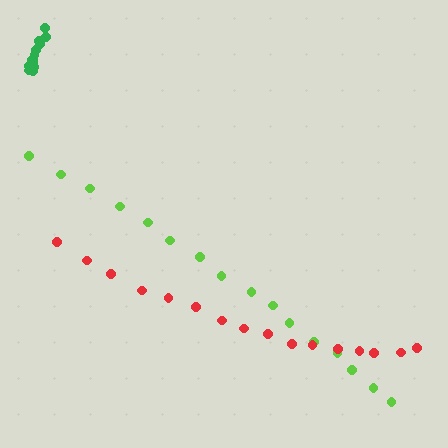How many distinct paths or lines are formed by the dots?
There are 3 distinct paths.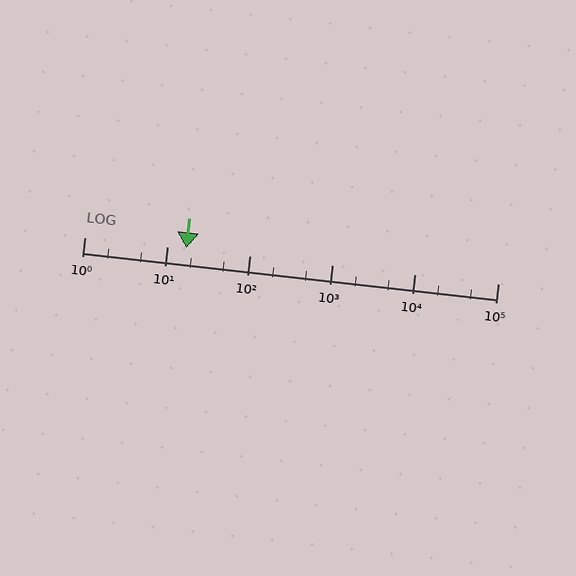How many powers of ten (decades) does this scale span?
The scale spans 5 decades, from 1 to 100000.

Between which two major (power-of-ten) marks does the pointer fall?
The pointer is between 10 and 100.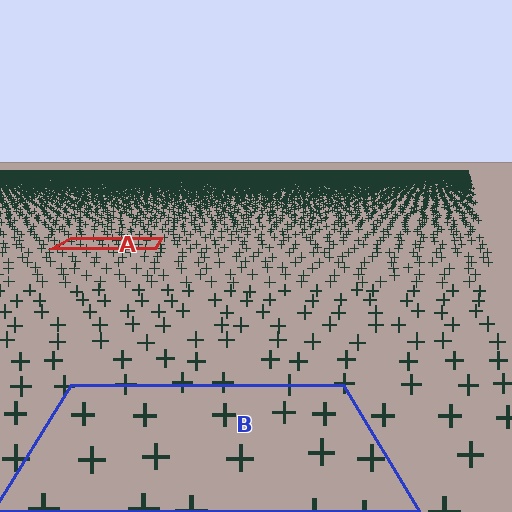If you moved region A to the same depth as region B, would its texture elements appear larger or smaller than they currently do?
They would appear larger. At a closer depth, the same texture elements are projected at a bigger on-screen size.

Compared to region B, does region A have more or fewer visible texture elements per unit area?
Region A has more texture elements per unit area — they are packed more densely because it is farther away.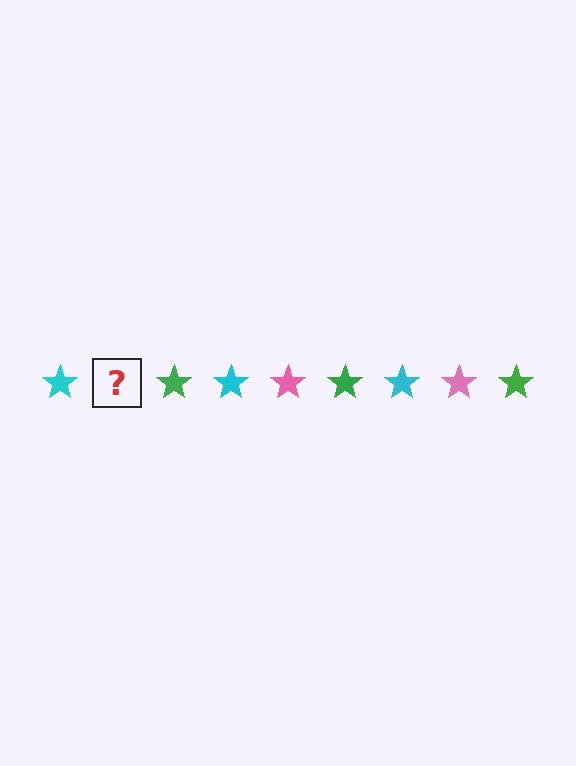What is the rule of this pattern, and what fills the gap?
The rule is that the pattern cycles through cyan, pink, green stars. The gap should be filled with a pink star.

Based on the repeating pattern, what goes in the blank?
The blank should be a pink star.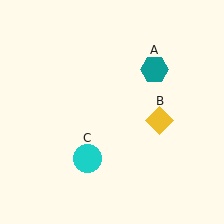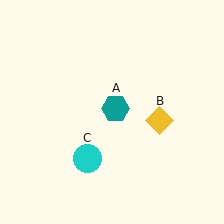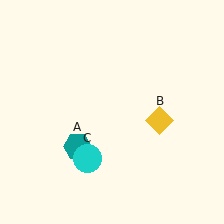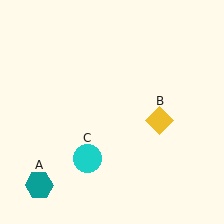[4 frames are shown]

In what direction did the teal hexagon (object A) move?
The teal hexagon (object A) moved down and to the left.